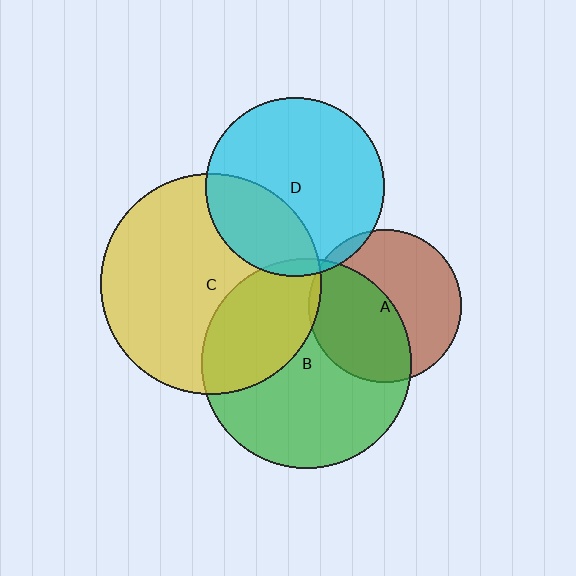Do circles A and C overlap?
Yes.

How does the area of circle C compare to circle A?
Approximately 2.1 times.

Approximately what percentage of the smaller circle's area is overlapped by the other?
Approximately 5%.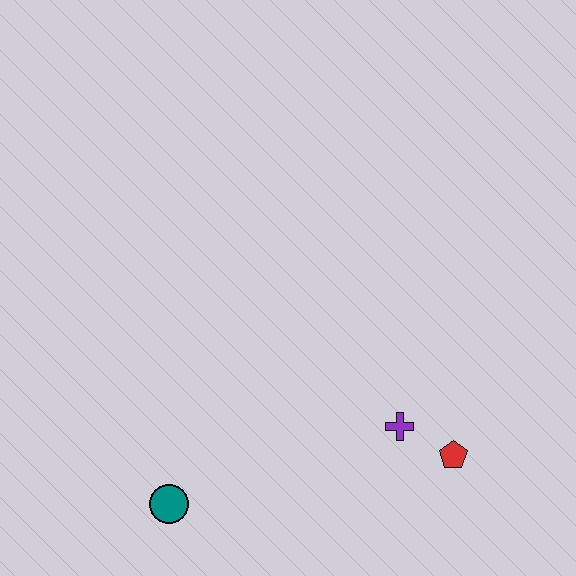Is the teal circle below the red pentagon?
Yes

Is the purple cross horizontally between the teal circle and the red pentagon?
Yes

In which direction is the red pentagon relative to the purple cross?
The red pentagon is to the right of the purple cross.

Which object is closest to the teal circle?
The purple cross is closest to the teal circle.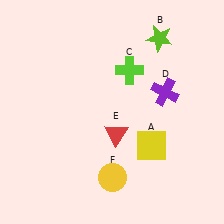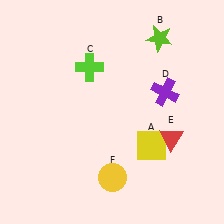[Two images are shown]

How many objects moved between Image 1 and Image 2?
2 objects moved between the two images.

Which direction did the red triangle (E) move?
The red triangle (E) moved right.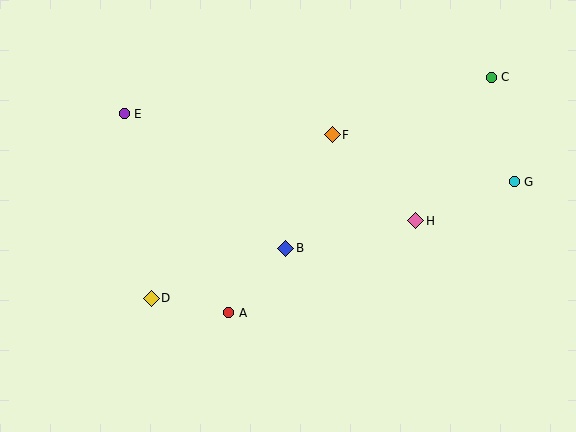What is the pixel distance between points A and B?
The distance between A and B is 86 pixels.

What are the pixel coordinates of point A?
Point A is at (229, 313).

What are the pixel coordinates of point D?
Point D is at (151, 298).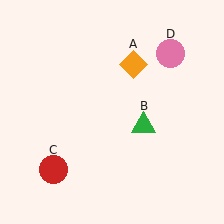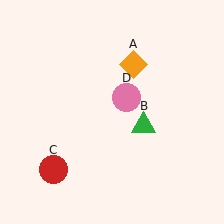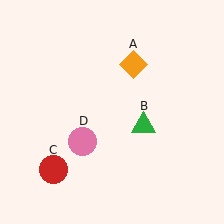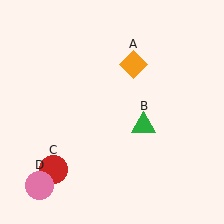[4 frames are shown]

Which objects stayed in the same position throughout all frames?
Orange diamond (object A) and green triangle (object B) and red circle (object C) remained stationary.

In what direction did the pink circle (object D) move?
The pink circle (object D) moved down and to the left.